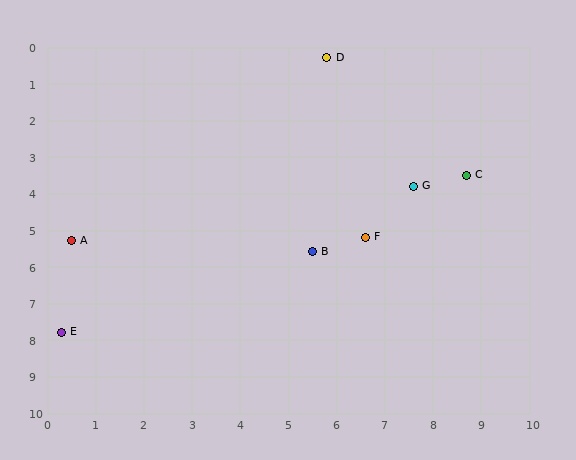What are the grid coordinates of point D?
Point D is at approximately (5.8, 0.3).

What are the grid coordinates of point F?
Point F is at approximately (6.6, 5.2).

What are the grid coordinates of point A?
Point A is at approximately (0.5, 5.3).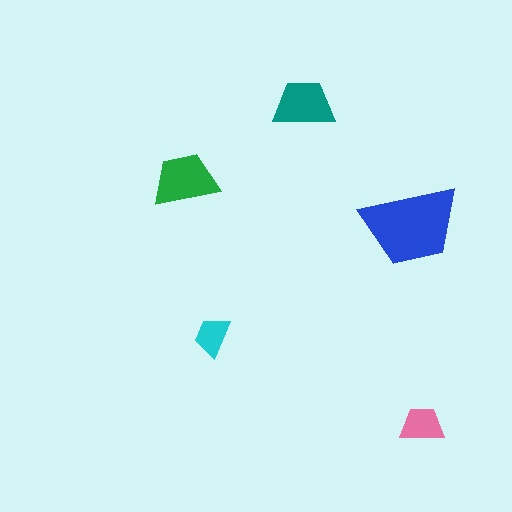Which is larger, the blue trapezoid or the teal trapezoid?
The blue one.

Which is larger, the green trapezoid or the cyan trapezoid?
The green one.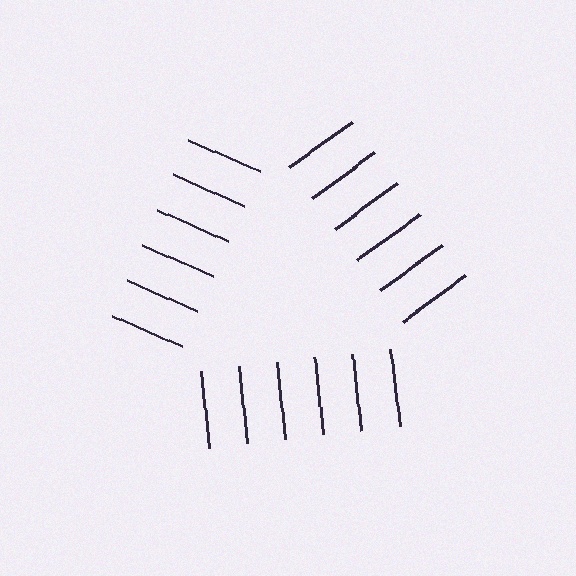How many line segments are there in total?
18 — 6 along each of the 3 edges.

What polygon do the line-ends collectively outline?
An illusory triangle — the line segments terminate on its edges but no continuous stroke is drawn.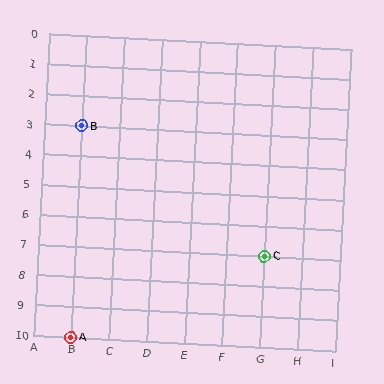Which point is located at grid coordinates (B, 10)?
Point A is at (B, 10).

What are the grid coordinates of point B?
Point B is at grid coordinates (B, 3).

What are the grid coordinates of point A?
Point A is at grid coordinates (B, 10).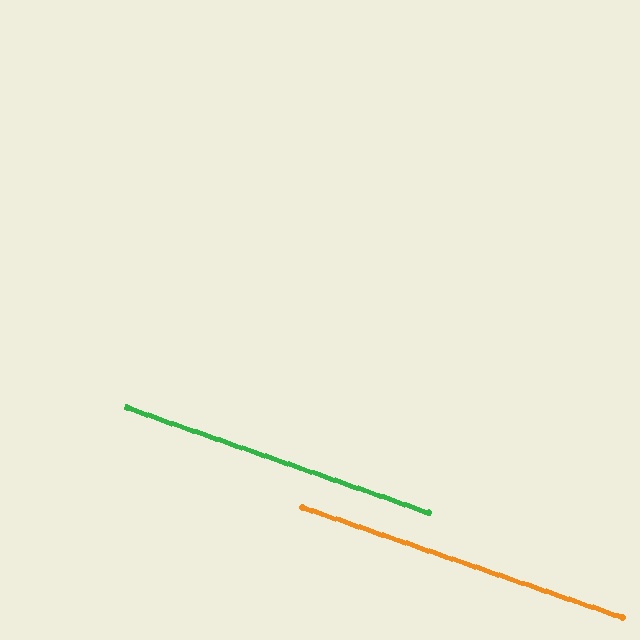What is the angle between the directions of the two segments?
Approximately 0 degrees.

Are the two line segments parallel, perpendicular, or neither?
Parallel — their directions differ by only 0.2°.